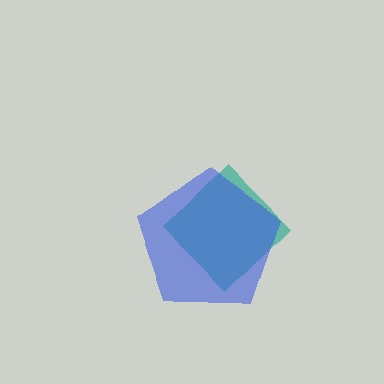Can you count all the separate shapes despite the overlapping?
Yes, there are 2 separate shapes.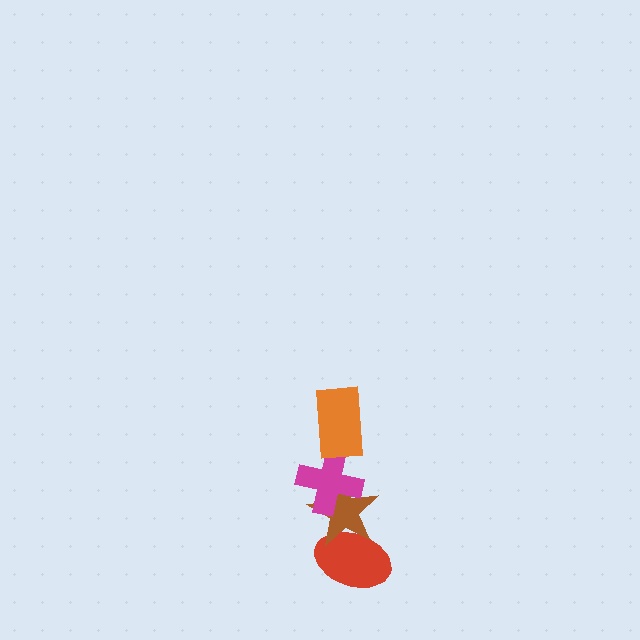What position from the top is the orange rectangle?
The orange rectangle is 1st from the top.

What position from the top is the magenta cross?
The magenta cross is 2nd from the top.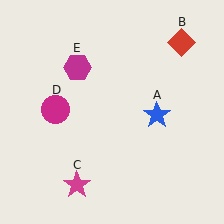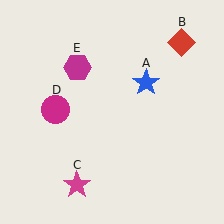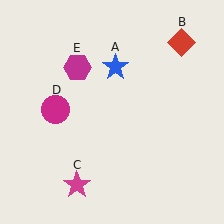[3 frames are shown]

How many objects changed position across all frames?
1 object changed position: blue star (object A).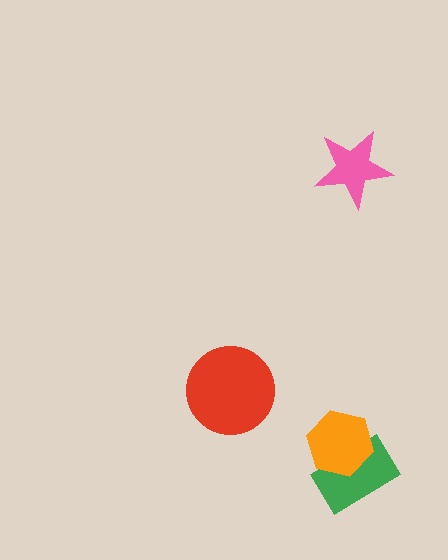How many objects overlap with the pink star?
0 objects overlap with the pink star.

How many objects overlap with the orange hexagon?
1 object overlaps with the orange hexagon.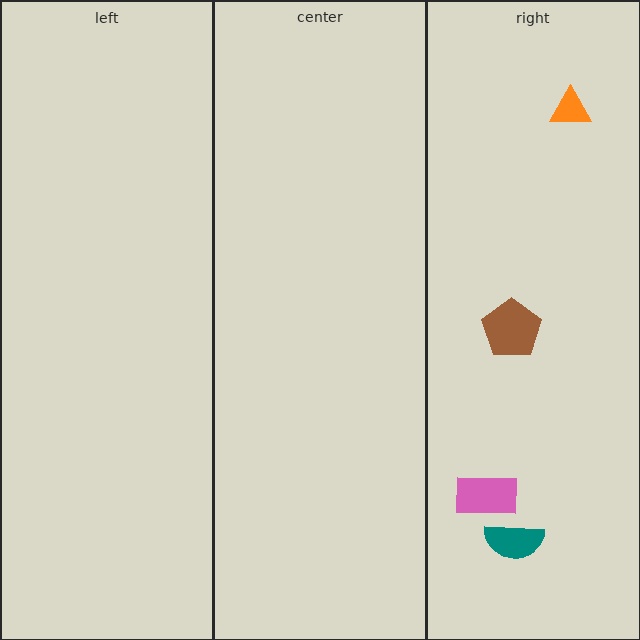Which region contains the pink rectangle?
The right region.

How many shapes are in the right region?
4.